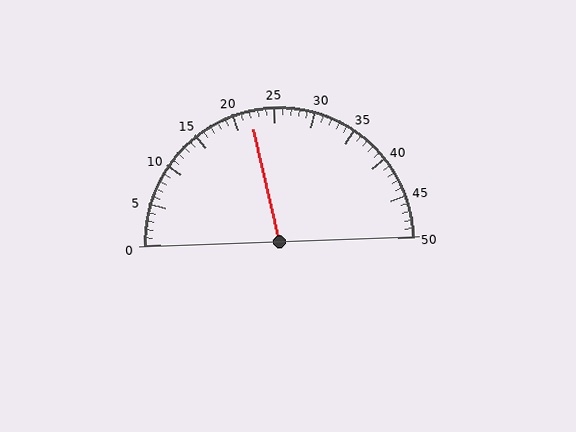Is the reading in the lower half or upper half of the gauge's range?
The reading is in the lower half of the range (0 to 50).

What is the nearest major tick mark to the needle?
The nearest major tick mark is 20.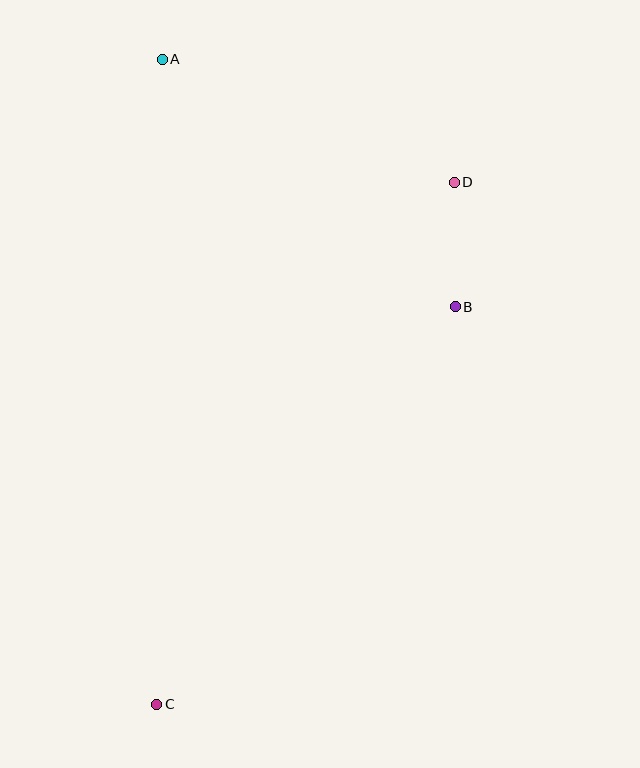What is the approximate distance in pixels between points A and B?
The distance between A and B is approximately 384 pixels.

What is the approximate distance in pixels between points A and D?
The distance between A and D is approximately 317 pixels.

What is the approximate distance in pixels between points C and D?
The distance between C and D is approximately 601 pixels.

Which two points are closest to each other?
Points B and D are closest to each other.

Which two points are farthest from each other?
Points A and C are farthest from each other.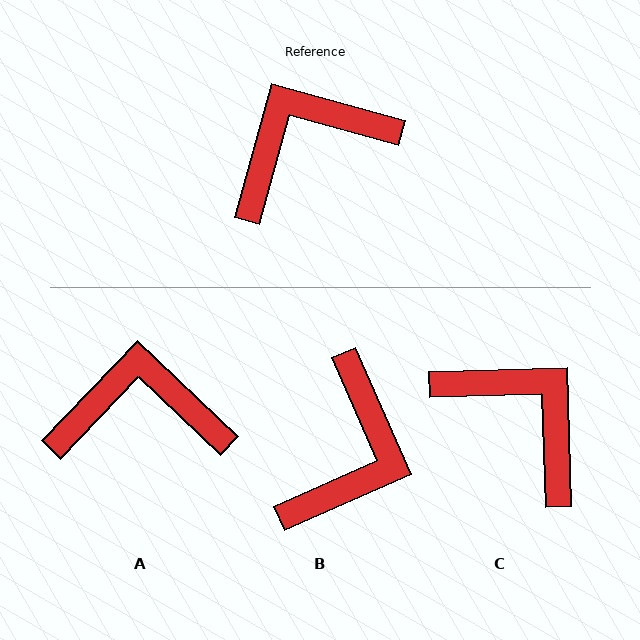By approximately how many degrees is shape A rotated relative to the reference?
Approximately 28 degrees clockwise.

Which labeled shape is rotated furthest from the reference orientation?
B, about 141 degrees away.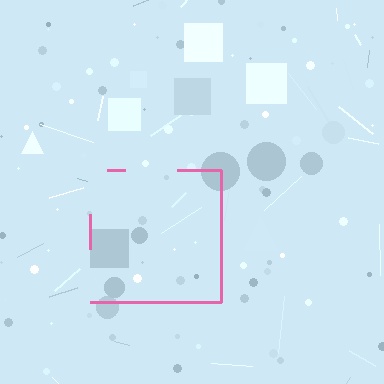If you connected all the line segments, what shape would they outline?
They would outline a square.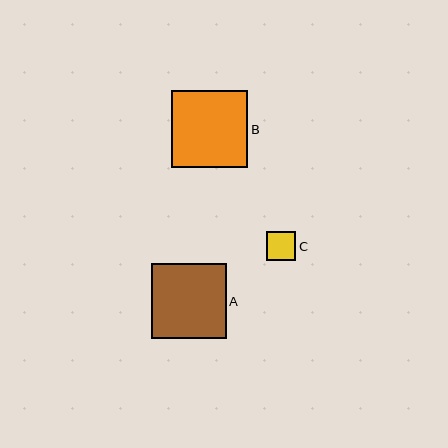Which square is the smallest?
Square C is the smallest with a size of approximately 30 pixels.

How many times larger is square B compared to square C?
Square B is approximately 2.6 times the size of square C.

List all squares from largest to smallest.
From largest to smallest: B, A, C.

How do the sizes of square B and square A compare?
Square B and square A are approximately the same size.